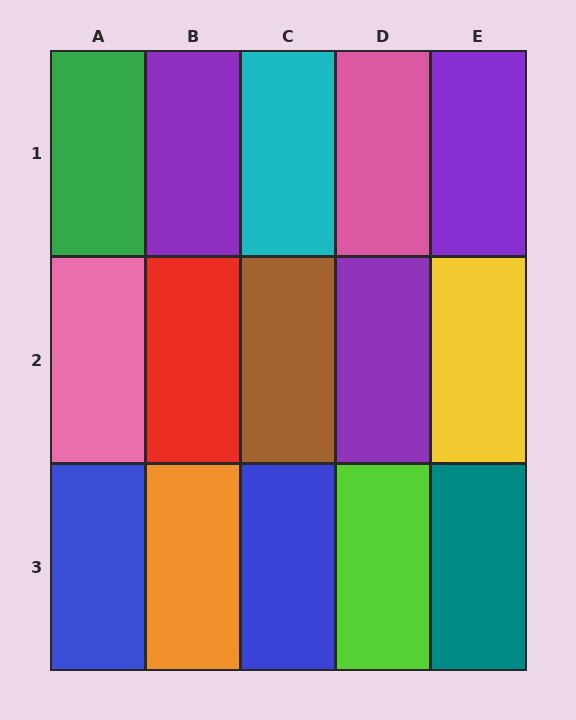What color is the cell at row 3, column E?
Teal.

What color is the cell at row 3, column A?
Blue.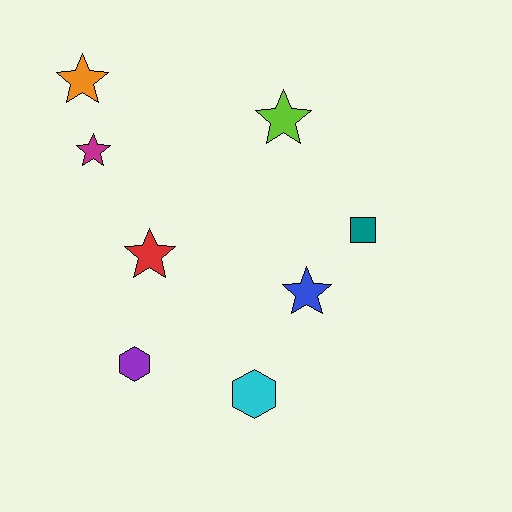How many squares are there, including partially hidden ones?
There is 1 square.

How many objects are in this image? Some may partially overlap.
There are 8 objects.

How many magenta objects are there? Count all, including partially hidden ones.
There is 1 magenta object.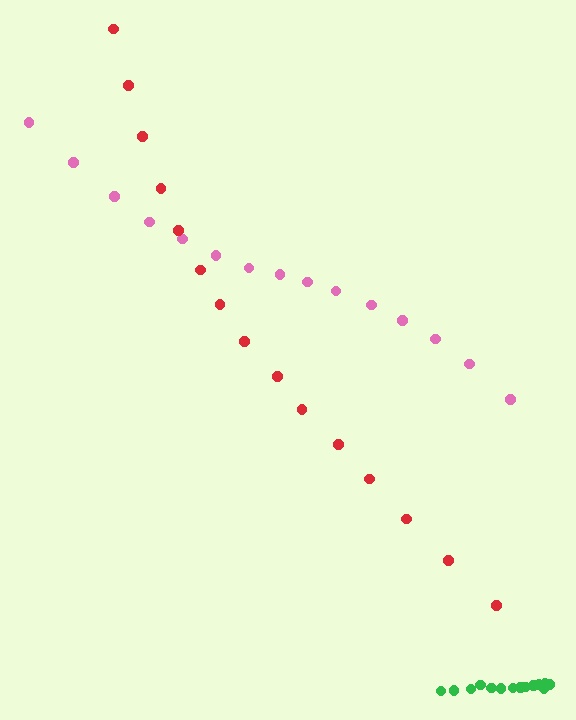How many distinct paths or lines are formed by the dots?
There are 3 distinct paths.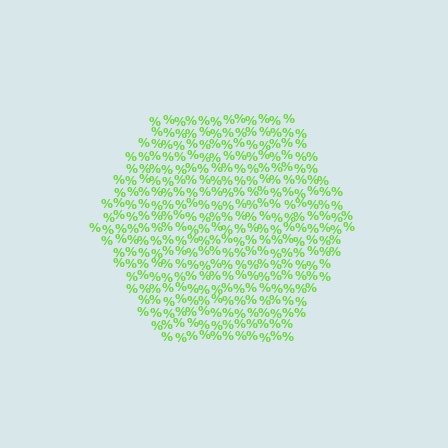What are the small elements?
The small elements are percent signs.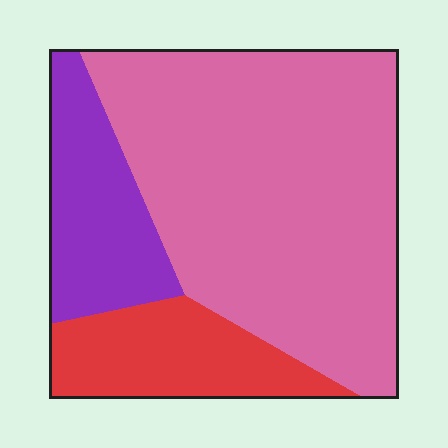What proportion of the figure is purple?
Purple covers around 20% of the figure.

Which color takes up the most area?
Pink, at roughly 65%.